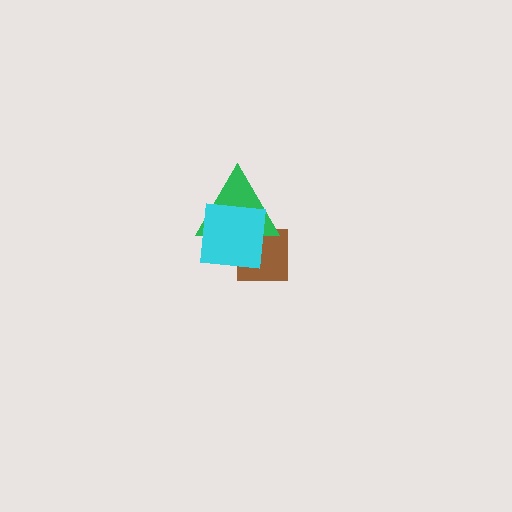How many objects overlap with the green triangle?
2 objects overlap with the green triangle.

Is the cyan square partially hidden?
No, no other shape covers it.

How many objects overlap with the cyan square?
2 objects overlap with the cyan square.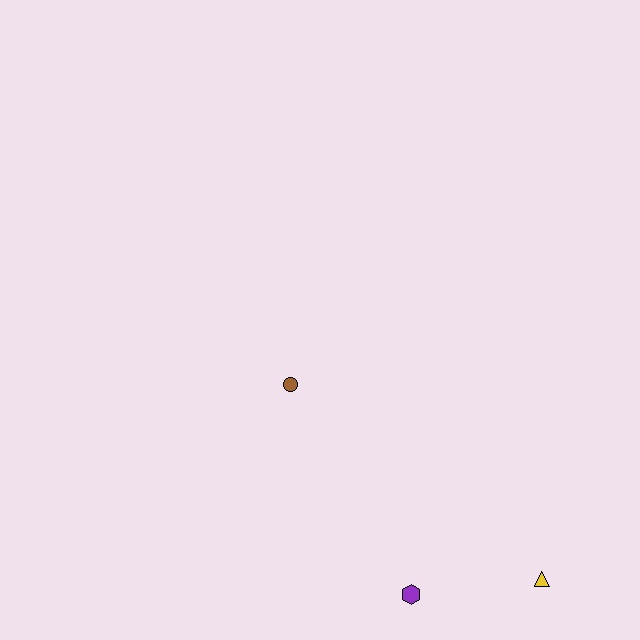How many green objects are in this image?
There are no green objects.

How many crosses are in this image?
There are no crosses.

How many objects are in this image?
There are 3 objects.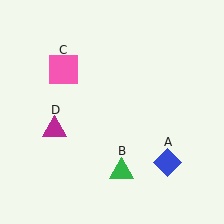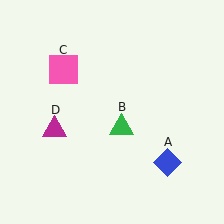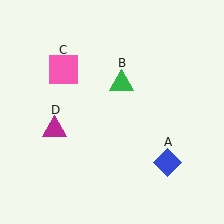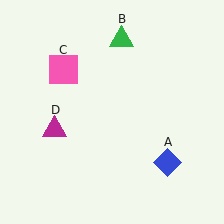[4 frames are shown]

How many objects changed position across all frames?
1 object changed position: green triangle (object B).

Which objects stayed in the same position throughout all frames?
Blue diamond (object A) and pink square (object C) and magenta triangle (object D) remained stationary.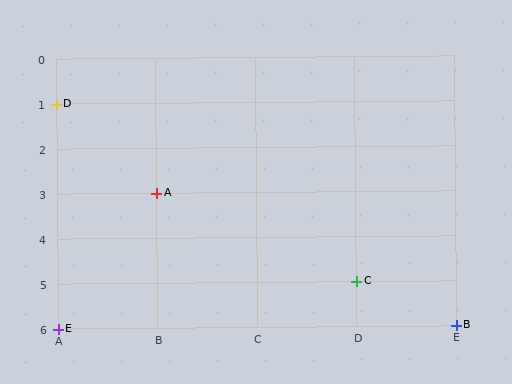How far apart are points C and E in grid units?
Points C and E are 3 columns and 1 row apart (about 3.2 grid units diagonally).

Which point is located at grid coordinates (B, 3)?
Point A is at (B, 3).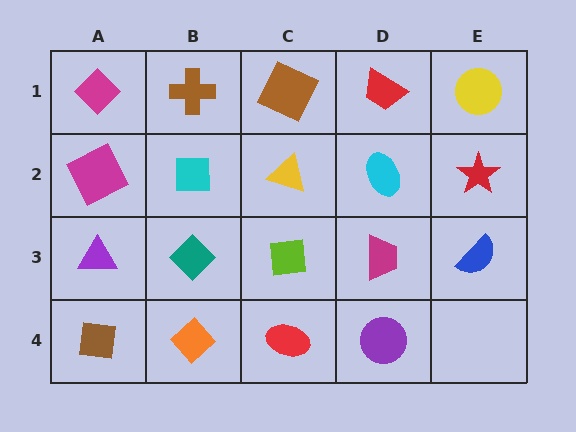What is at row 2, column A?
A magenta square.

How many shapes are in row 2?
5 shapes.